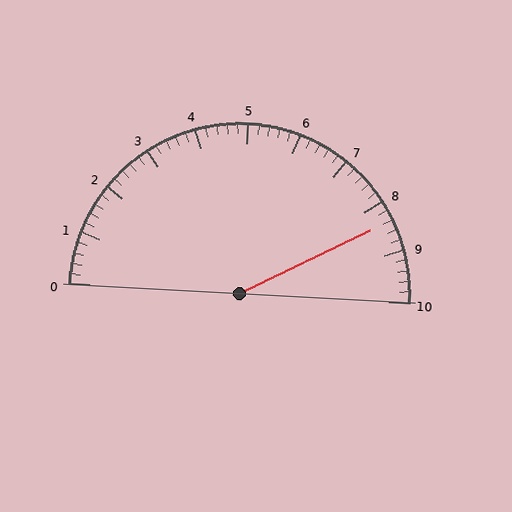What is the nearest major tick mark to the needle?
The nearest major tick mark is 8.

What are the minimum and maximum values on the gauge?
The gauge ranges from 0 to 10.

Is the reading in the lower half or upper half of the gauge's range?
The reading is in the upper half of the range (0 to 10).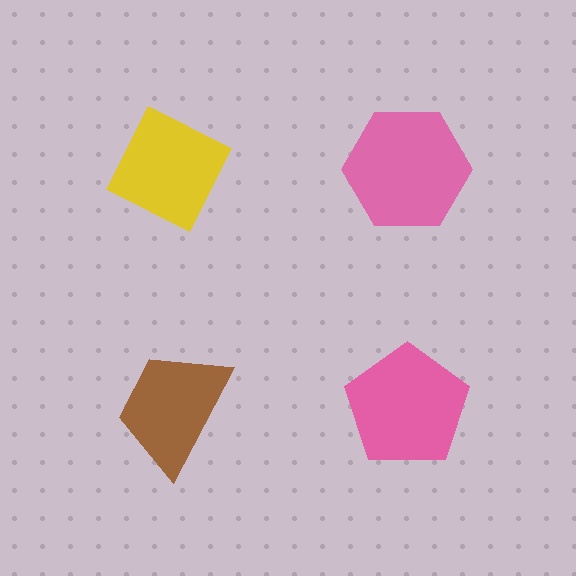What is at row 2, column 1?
A brown trapezoid.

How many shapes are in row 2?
2 shapes.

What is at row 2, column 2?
A pink pentagon.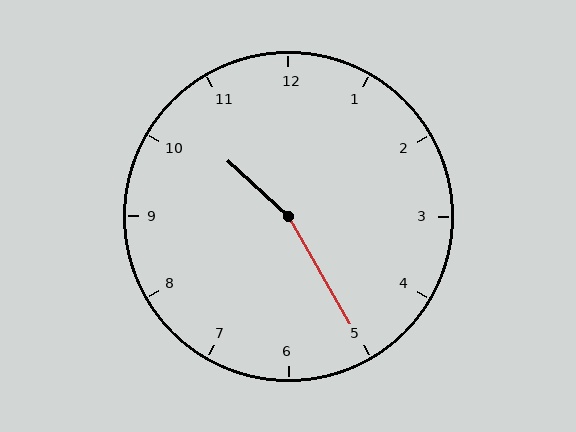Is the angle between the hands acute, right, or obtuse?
It is obtuse.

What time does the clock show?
10:25.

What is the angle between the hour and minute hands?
Approximately 162 degrees.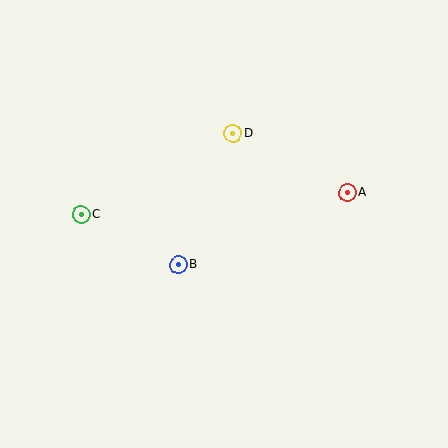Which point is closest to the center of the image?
Point B at (178, 265) is closest to the center.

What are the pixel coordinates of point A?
Point A is at (347, 193).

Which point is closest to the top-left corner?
Point C is closest to the top-left corner.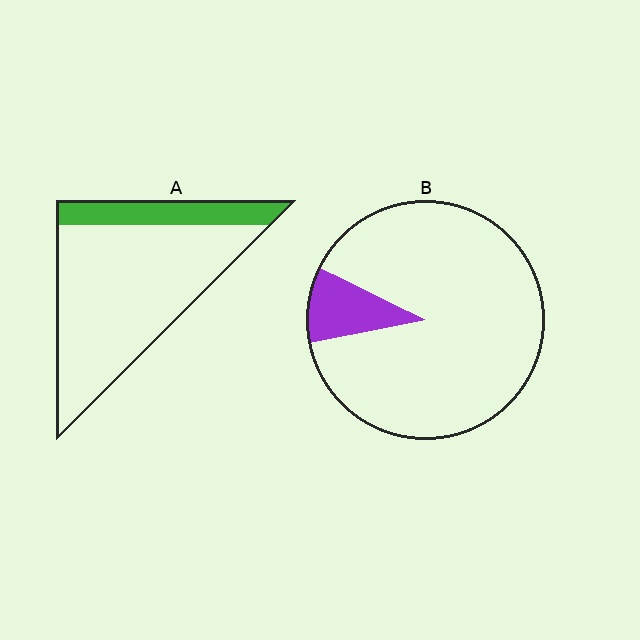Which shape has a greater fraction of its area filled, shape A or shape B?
Shape A.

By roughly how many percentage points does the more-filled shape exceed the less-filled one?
By roughly 10 percentage points (A over B).